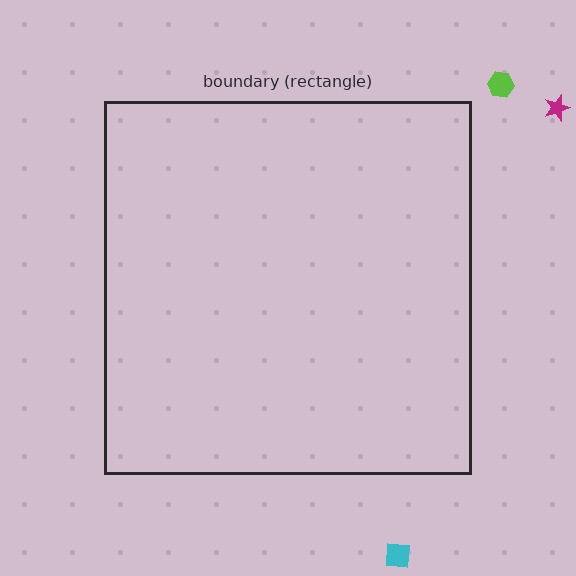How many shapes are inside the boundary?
0 inside, 3 outside.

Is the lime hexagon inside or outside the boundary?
Outside.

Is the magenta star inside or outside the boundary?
Outside.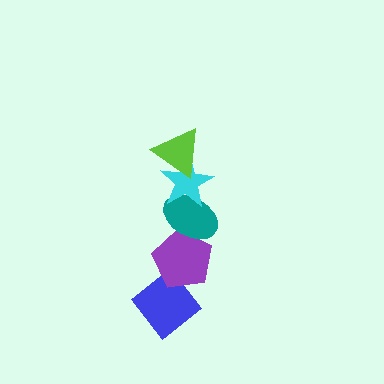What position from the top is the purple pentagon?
The purple pentagon is 4th from the top.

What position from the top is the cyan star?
The cyan star is 2nd from the top.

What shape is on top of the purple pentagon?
The teal ellipse is on top of the purple pentagon.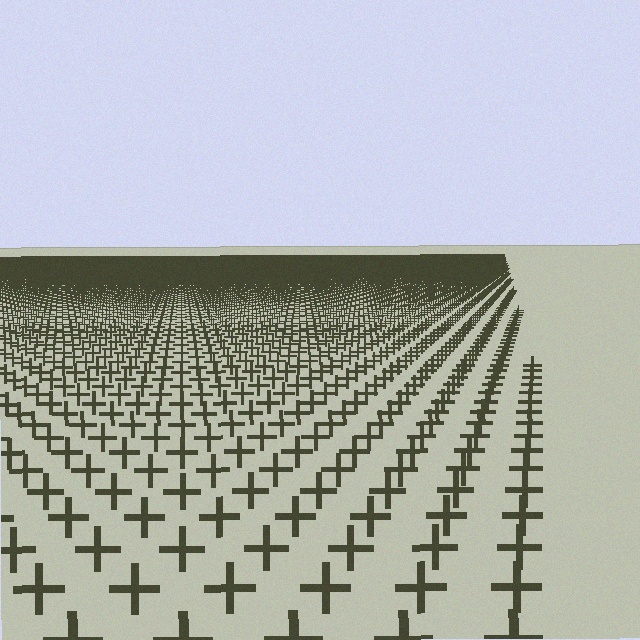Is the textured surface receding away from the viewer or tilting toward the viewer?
The surface is receding away from the viewer. Texture elements get smaller and denser toward the top.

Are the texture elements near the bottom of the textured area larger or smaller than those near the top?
Larger. Near the bottom, elements are closer to the viewer and appear at a bigger on-screen size.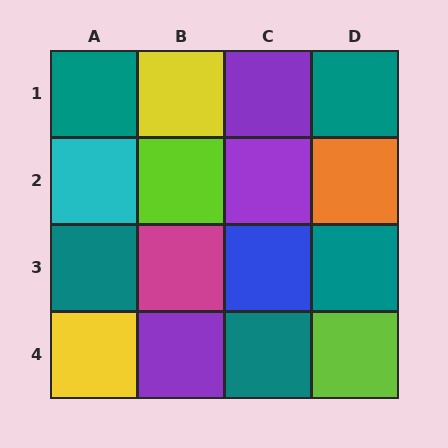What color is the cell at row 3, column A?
Teal.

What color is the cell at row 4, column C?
Teal.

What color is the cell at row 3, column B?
Magenta.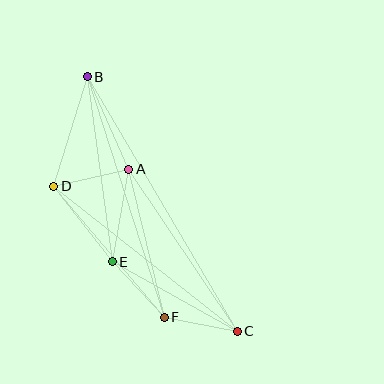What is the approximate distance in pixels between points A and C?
The distance between A and C is approximately 195 pixels.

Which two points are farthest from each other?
Points B and C are farthest from each other.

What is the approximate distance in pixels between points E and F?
The distance between E and F is approximately 76 pixels.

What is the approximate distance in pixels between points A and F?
The distance between A and F is approximately 152 pixels.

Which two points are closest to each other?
Points C and F are closest to each other.